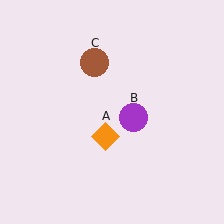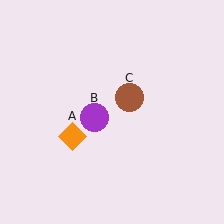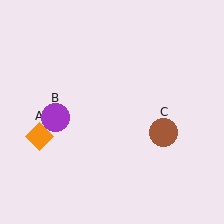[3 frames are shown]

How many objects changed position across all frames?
3 objects changed position: orange diamond (object A), purple circle (object B), brown circle (object C).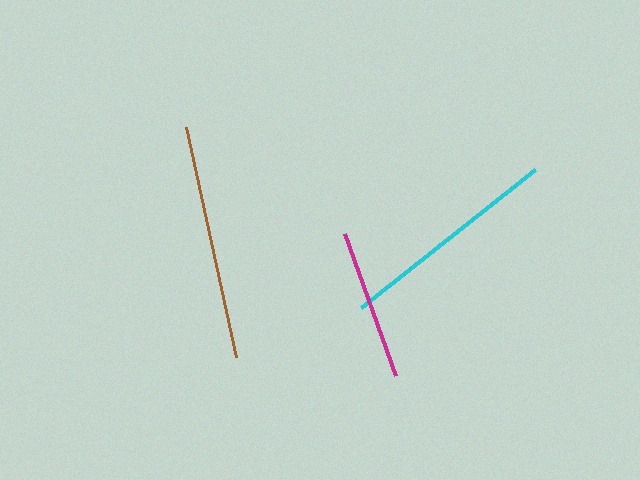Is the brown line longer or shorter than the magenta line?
The brown line is longer than the magenta line.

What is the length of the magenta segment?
The magenta segment is approximately 151 pixels long.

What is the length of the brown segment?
The brown segment is approximately 235 pixels long.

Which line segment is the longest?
The brown line is the longest at approximately 235 pixels.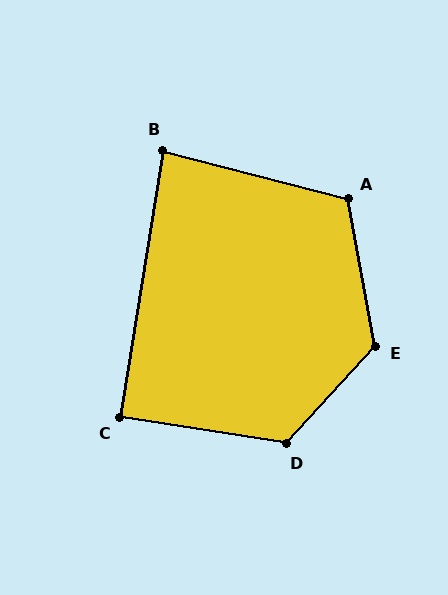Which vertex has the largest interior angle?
E, at approximately 128 degrees.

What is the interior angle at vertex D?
Approximately 123 degrees (obtuse).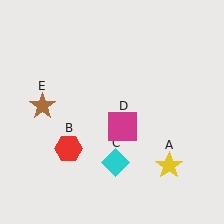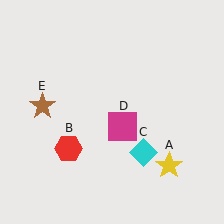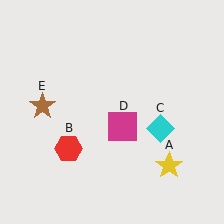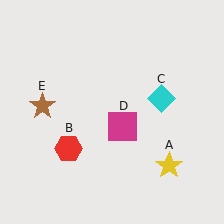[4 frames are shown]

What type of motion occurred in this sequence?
The cyan diamond (object C) rotated counterclockwise around the center of the scene.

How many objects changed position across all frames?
1 object changed position: cyan diamond (object C).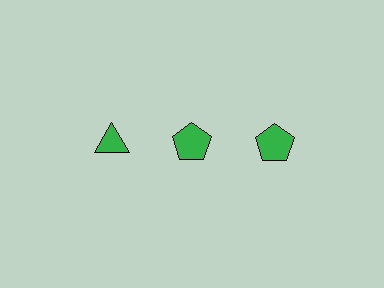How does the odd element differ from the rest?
It has a different shape: triangle instead of pentagon.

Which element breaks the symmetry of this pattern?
The green triangle in the top row, leftmost column breaks the symmetry. All other shapes are green pentagons.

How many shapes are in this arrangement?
There are 3 shapes arranged in a grid pattern.